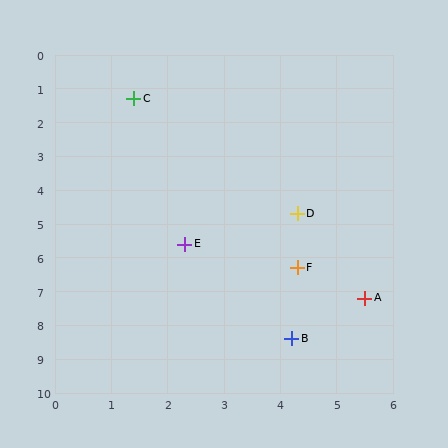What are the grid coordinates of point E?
Point E is at approximately (2.3, 5.6).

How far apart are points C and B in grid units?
Points C and B are about 7.6 grid units apart.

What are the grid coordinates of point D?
Point D is at approximately (4.3, 4.7).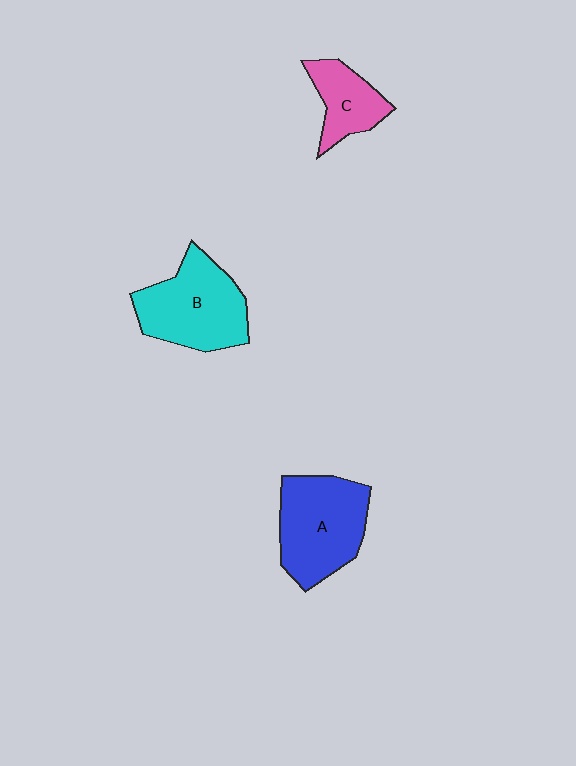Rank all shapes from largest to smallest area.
From largest to smallest: A (blue), B (cyan), C (pink).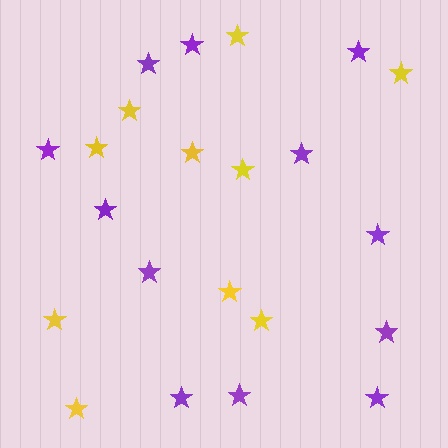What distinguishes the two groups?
There are 2 groups: one group of yellow stars (10) and one group of purple stars (12).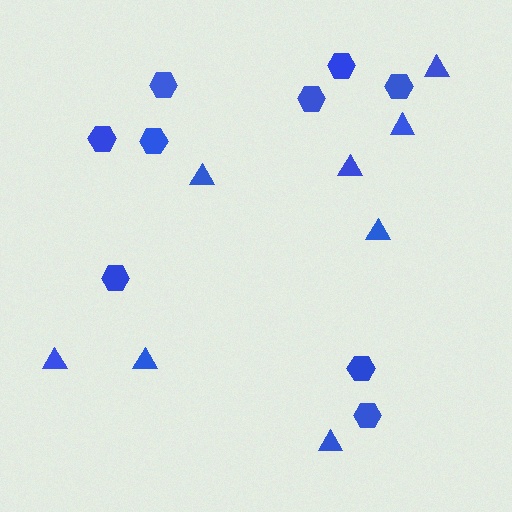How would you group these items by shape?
There are 2 groups: one group of hexagons (9) and one group of triangles (8).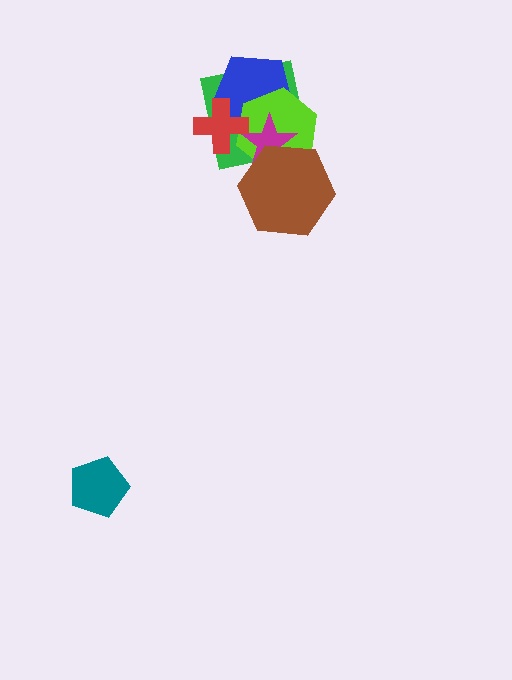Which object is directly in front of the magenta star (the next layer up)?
The red cross is directly in front of the magenta star.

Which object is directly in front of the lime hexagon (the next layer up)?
The magenta star is directly in front of the lime hexagon.